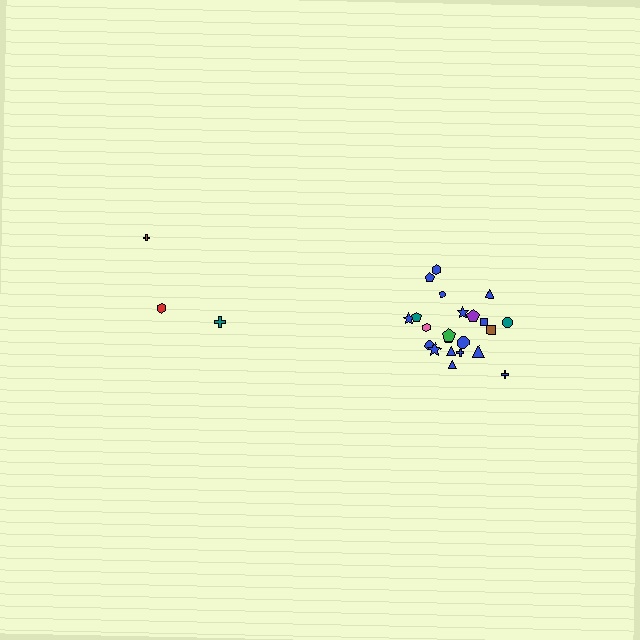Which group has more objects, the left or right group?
The right group.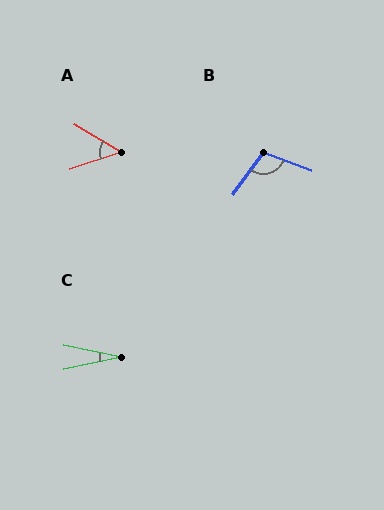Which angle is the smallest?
C, at approximately 23 degrees.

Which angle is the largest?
B, at approximately 106 degrees.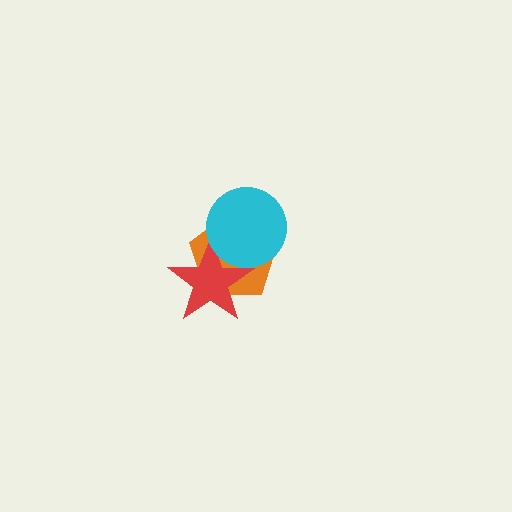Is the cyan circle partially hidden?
No, no other shape covers it.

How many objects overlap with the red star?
2 objects overlap with the red star.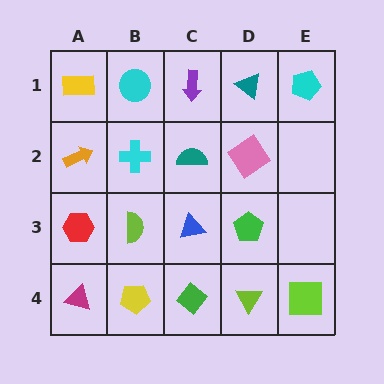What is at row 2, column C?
A teal semicircle.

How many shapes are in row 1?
5 shapes.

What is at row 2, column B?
A cyan cross.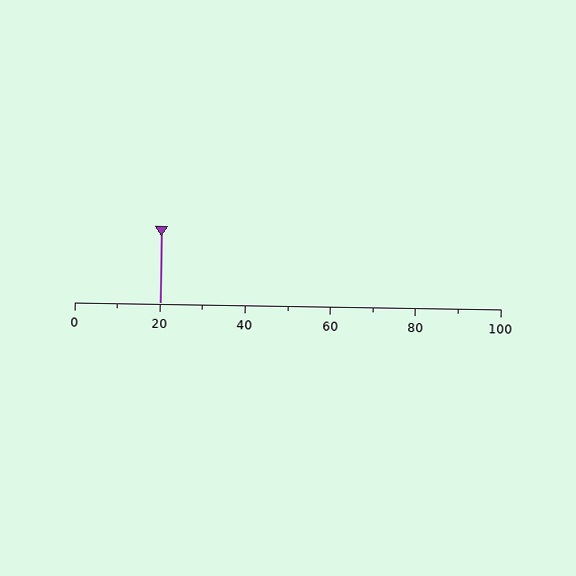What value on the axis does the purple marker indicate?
The marker indicates approximately 20.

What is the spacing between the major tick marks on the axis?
The major ticks are spaced 20 apart.